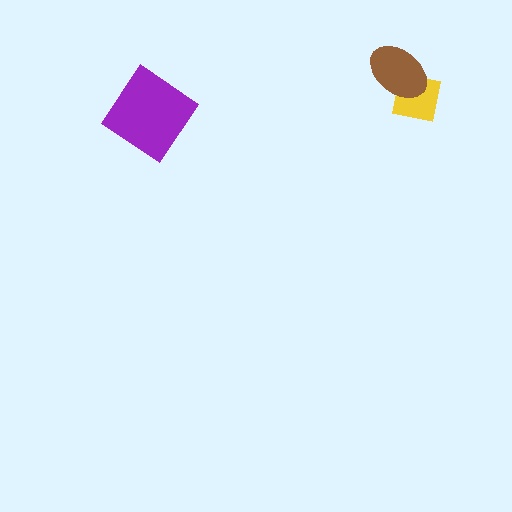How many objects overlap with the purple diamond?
0 objects overlap with the purple diamond.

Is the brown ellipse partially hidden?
No, no other shape covers it.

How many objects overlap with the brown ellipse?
1 object overlaps with the brown ellipse.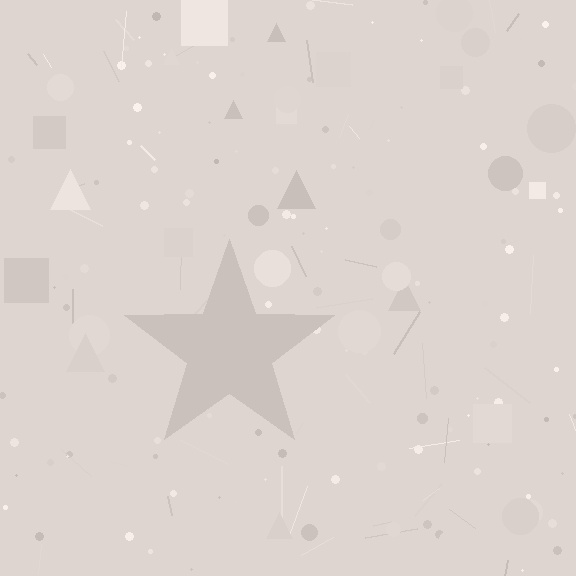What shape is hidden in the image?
A star is hidden in the image.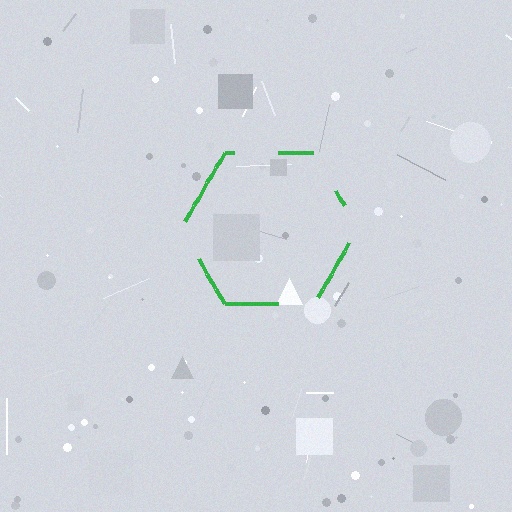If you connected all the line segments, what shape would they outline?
They would outline a hexagon.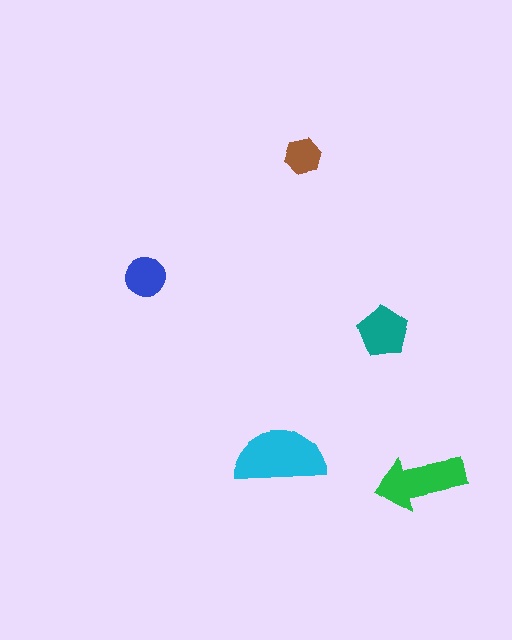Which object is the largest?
The cyan semicircle.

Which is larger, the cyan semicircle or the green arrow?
The cyan semicircle.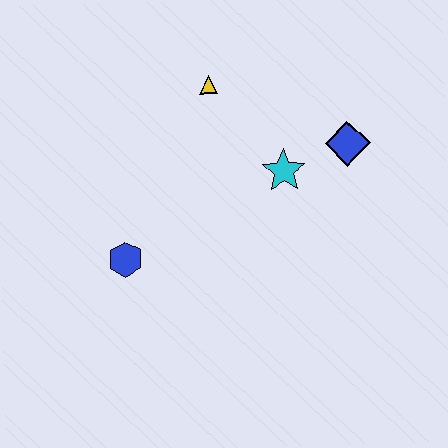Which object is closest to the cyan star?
The blue diamond is closest to the cyan star.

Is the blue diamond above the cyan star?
Yes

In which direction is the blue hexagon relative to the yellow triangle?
The blue hexagon is below the yellow triangle.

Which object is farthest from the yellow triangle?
The blue hexagon is farthest from the yellow triangle.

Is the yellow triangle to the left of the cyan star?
Yes